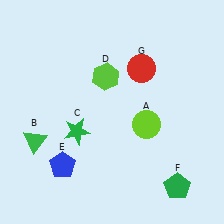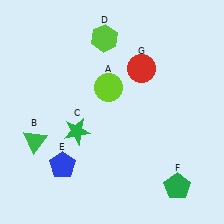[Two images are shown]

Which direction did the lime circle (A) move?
The lime circle (A) moved left.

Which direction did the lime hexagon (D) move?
The lime hexagon (D) moved up.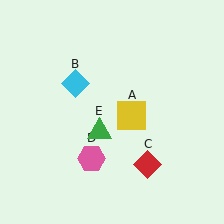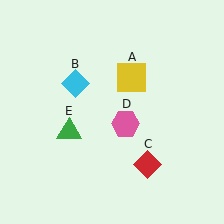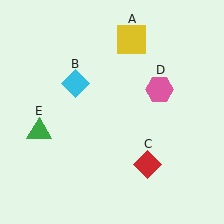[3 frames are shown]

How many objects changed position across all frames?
3 objects changed position: yellow square (object A), pink hexagon (object D), green triangle (object E).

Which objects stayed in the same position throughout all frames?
Cyan diamond (object B) and red diamond (object C) remained stationary.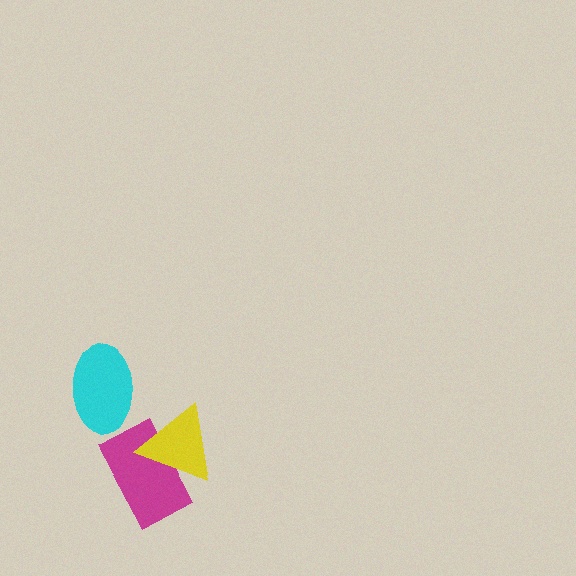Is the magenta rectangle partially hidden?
Yes, it is partially covered by another shape.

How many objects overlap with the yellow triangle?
1 object overlaps with the yellow triangle.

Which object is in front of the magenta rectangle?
The yellow triangle is in front of the magenta rectangle.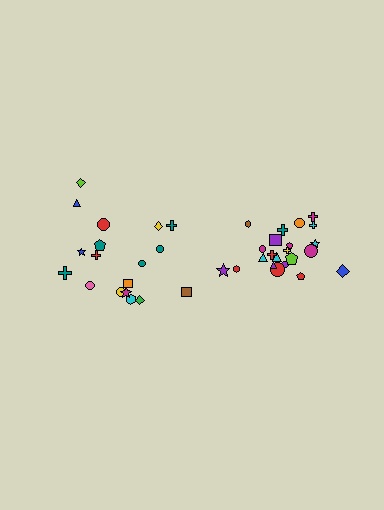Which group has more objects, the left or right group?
The right group.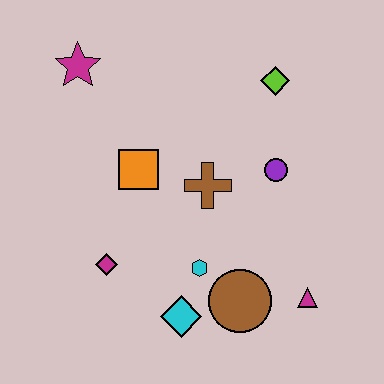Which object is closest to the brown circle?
The cyan hexagon is closest to the brown circle.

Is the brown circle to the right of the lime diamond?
No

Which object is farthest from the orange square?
The magenta triangle is farthest from the orange square.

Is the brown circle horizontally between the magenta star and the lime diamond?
Yes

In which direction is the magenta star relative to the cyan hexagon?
The magenta star is above the cyan hexagon.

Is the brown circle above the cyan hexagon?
No